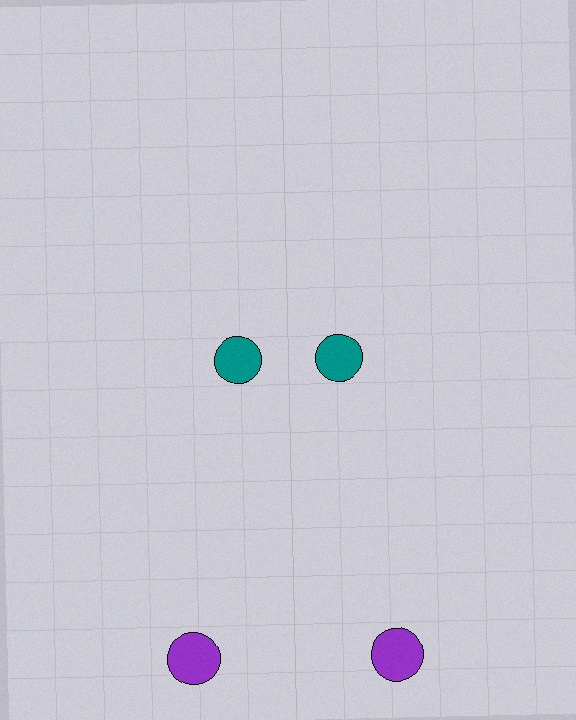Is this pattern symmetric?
Yes, this pattern has bilateral (reflection) symmetry.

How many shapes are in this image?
There are 4 shapes in this image.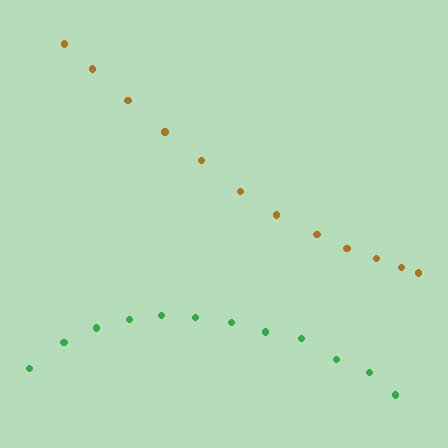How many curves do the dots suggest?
There are 2 distinct paths.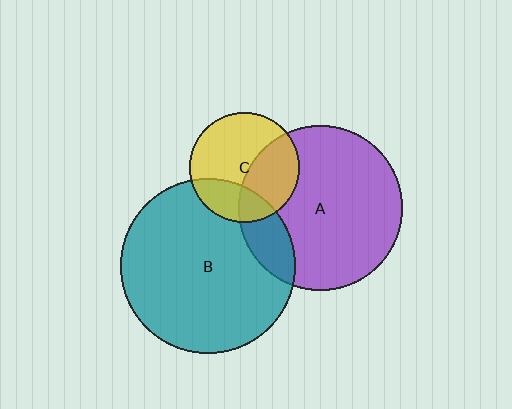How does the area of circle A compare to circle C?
Approximately 2.2 times.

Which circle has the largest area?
Circle B (teal).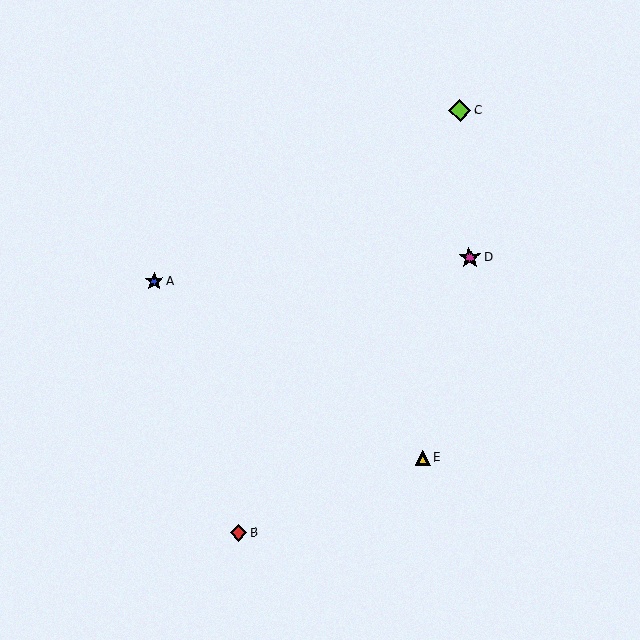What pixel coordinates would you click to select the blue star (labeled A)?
Click at (154, 281) to select the blue star A.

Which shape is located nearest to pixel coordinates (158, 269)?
The blue star (labeled A) at (154, 281) is nearest to that location.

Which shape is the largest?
The lime diamond (labeled C) is the largest.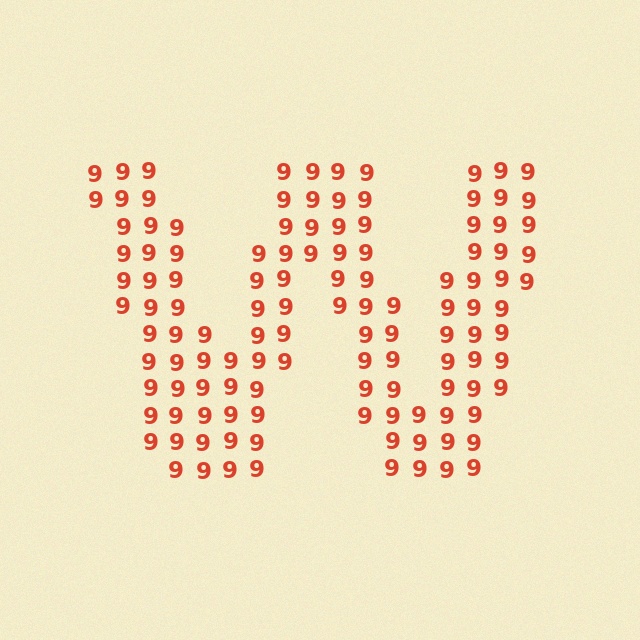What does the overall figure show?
The overall figure shows the letter W.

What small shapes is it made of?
It is made of small digit 9's.